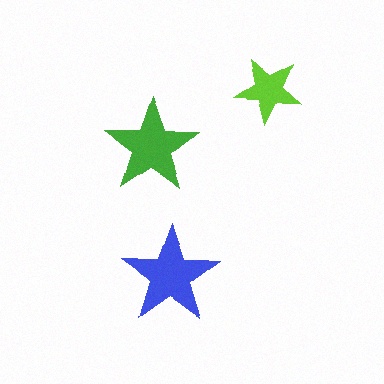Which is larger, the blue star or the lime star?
The blue one.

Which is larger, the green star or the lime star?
The green one.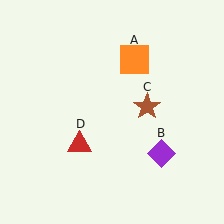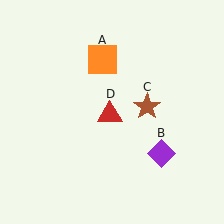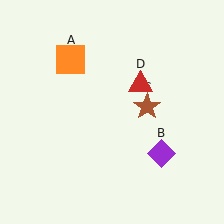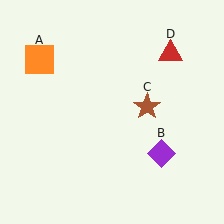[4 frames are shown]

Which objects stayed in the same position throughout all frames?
Purple diamond (object B) and brown star (object C) remained stationary.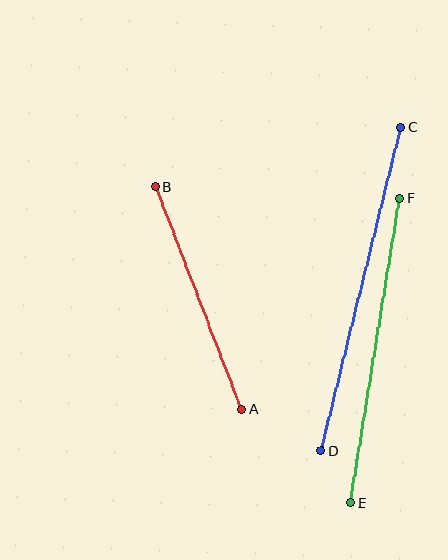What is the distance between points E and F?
The distance is approximately 309 pixels.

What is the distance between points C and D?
The distance is approximately 333 pixels.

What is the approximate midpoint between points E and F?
The midpoint is at approximately (375, 350) pixels.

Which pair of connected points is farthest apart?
Points C and D are farthest apart.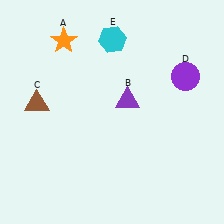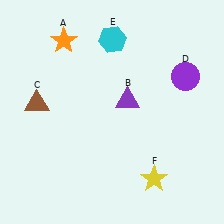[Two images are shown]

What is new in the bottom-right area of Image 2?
A yellow star (F) was added in the bottom-right area of Image 2.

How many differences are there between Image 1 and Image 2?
There is 1 difference between the two images.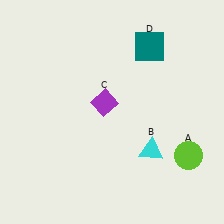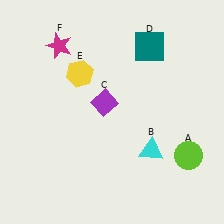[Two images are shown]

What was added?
A yellow hexagon (E), a magenta star (F) were added in Image 2.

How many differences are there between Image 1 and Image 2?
There are 2 differences between the two images.